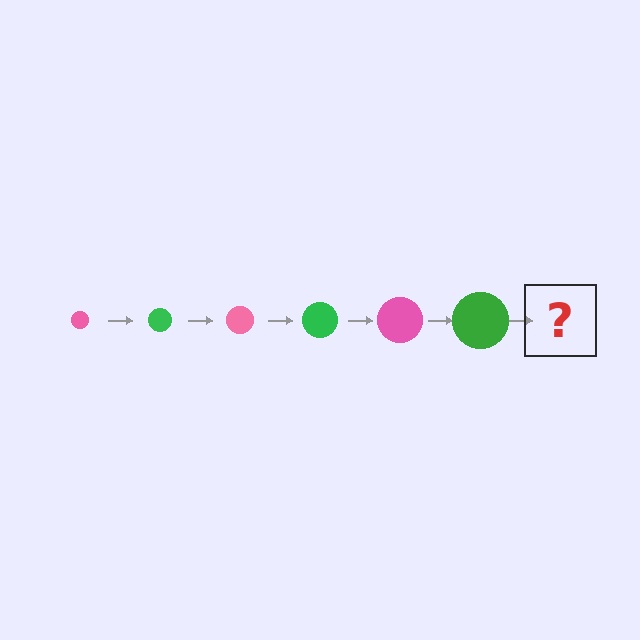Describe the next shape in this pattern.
It should be a pink circle, larger than the previous one.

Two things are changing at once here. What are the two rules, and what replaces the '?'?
The two rules are that the circle grows larger each step and the color cycles through pink and green. The '?' should be a pink circle, larger than the previous one.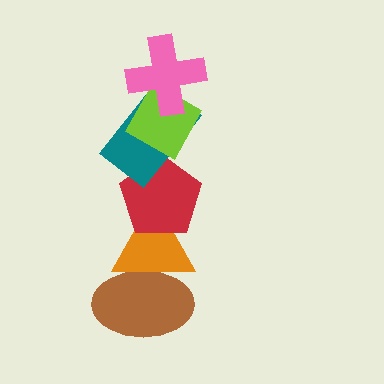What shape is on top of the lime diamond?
The pink cross is on top of the lime diamond.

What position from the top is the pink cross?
The pink cross is 1st from the top.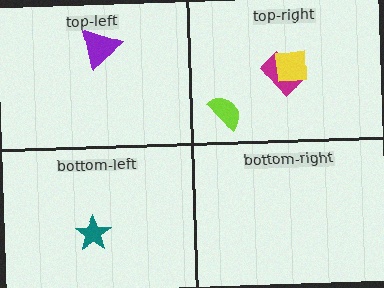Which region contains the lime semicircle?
The top-right region.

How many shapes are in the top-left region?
1.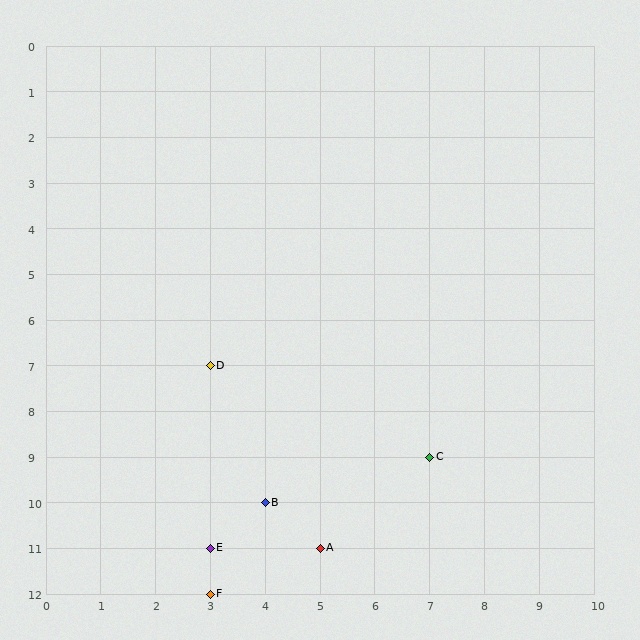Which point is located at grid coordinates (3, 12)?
Point F is at (3, 12).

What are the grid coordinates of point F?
Point F is at grid coordinates (3, 12).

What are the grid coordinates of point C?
Point C is at grid coordinates (7, 9).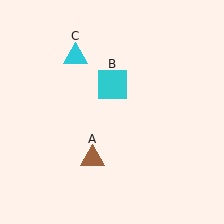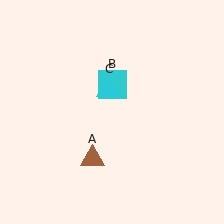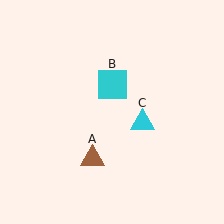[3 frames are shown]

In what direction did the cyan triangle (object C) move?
The cyan triangle (object C) moved down and to the right.